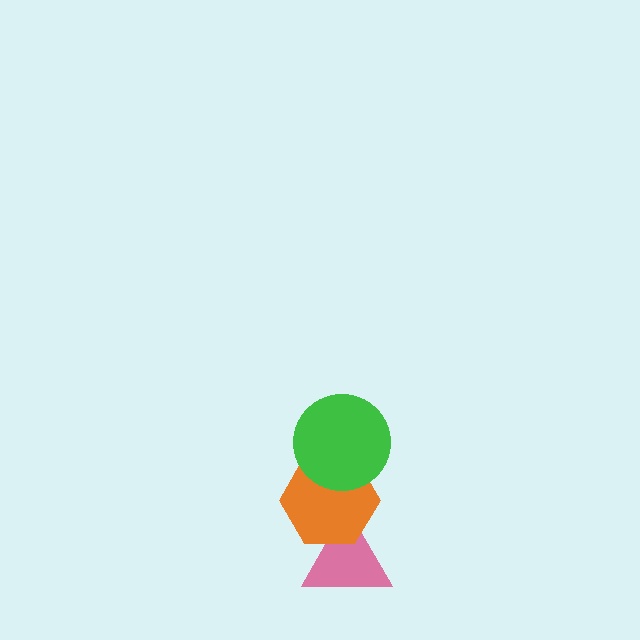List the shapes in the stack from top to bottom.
From top to bottom: the green circle, the orange hexagon, the pink triangle.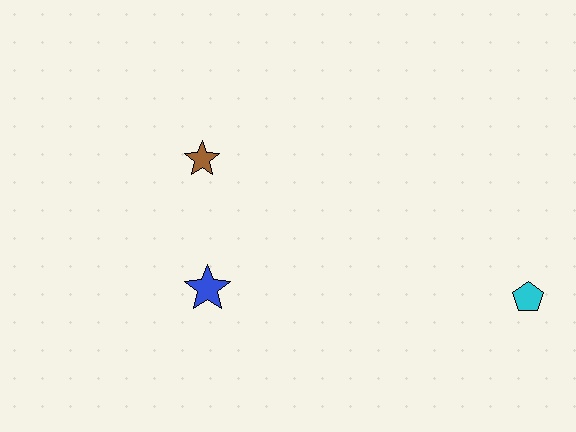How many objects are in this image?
There are 3 objects.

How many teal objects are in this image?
There are no teal objects.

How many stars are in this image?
There are 2 stars.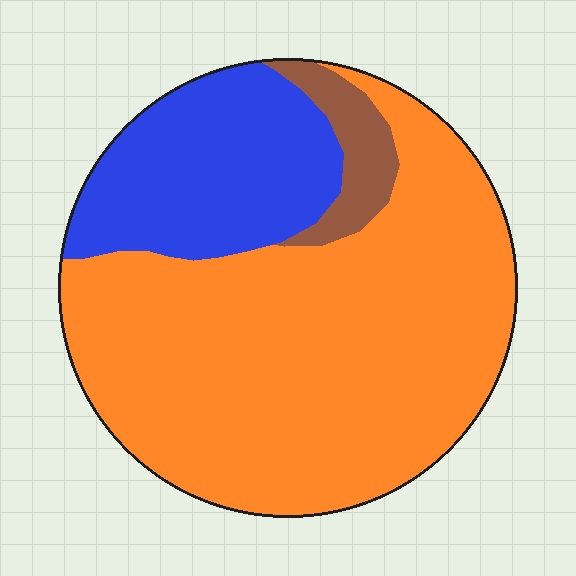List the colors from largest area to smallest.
From largest to smallest: orange, blue, brown.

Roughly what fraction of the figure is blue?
Blue covers around 25% of the figure.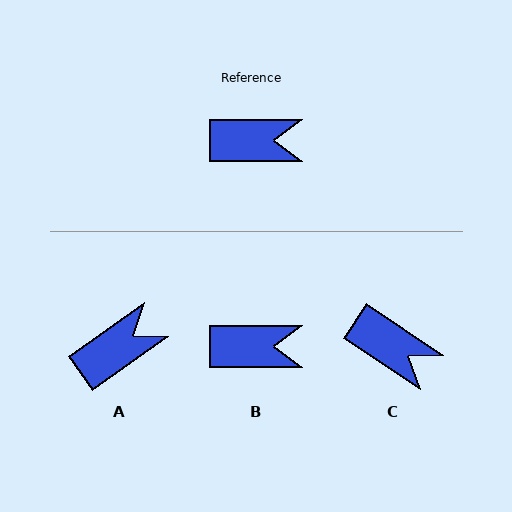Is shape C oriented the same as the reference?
No, it is off by about 34 degrees.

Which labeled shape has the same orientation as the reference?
B.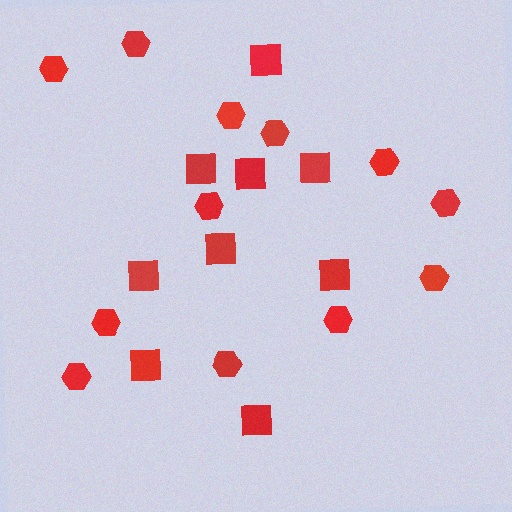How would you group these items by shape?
There are 2 groups: one group of squares (9) and one group of hexagons (12).